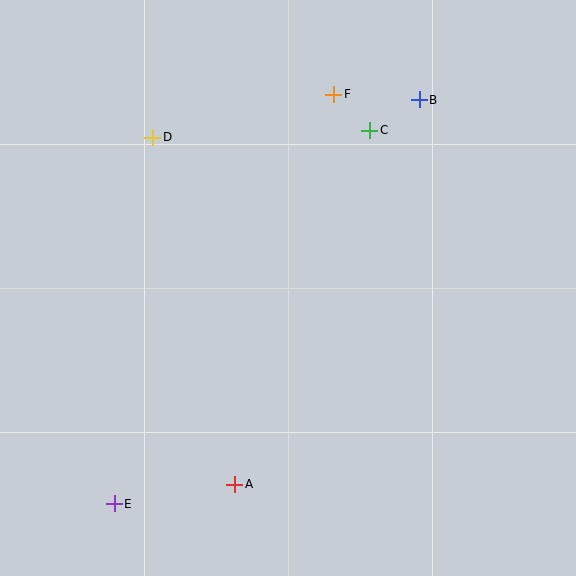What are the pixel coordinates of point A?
Point A is at (235, 484).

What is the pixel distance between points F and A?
The distance between F and A is 402 pixels.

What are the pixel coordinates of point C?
Point C is at (370, 130).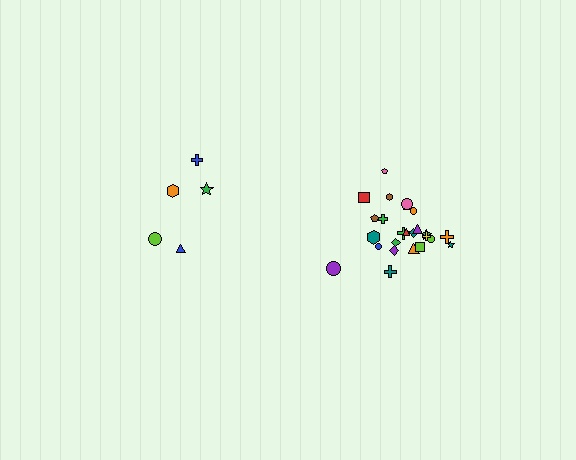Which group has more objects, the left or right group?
The right group.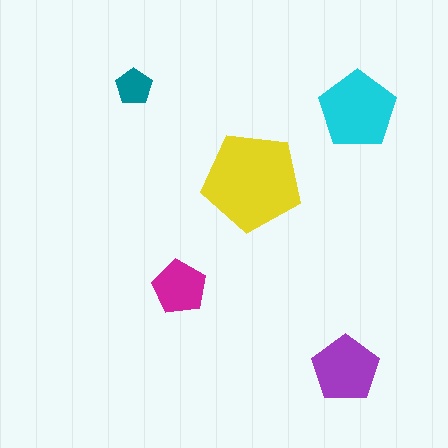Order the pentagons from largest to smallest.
the yellow one, the cyan one, the purple one, the magenta one, the teal one.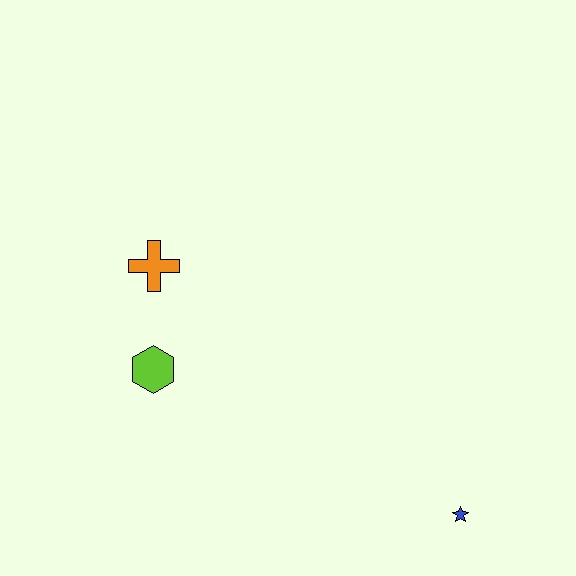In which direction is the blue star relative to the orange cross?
The blue star is to the right of the orange cross.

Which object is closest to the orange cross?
The lime hexagon is closest to the orange cross.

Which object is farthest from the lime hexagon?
The blue star is farthest from the lime hexagon.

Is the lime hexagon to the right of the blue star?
No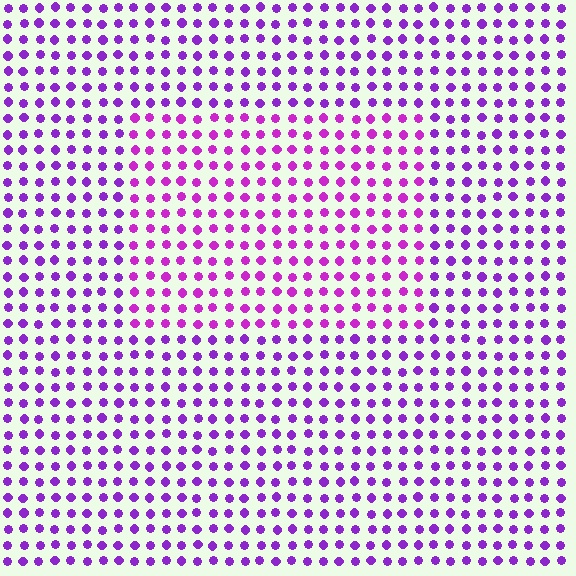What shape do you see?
I see a rectangle.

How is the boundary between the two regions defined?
The boundary is defined purely by a slight shift in hue (about 23 degrees). Spacing, size, and orientation are identical on both sides.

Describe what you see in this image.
The image is filled with small purple elements in a uniform arrangement. A rectangle-shaped region is visible where the elements are tinted to a slightly different hue, forming a subtle color boundary.